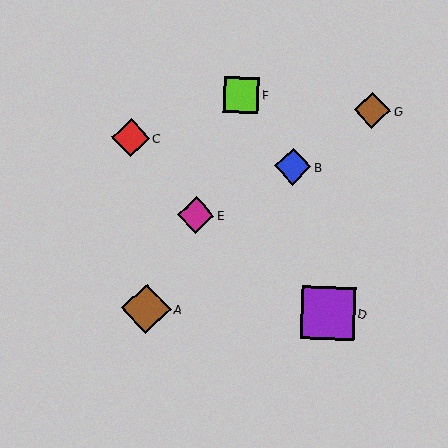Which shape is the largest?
The purple square (labeled D) is the largest.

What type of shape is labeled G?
Shape G is a brown diamond.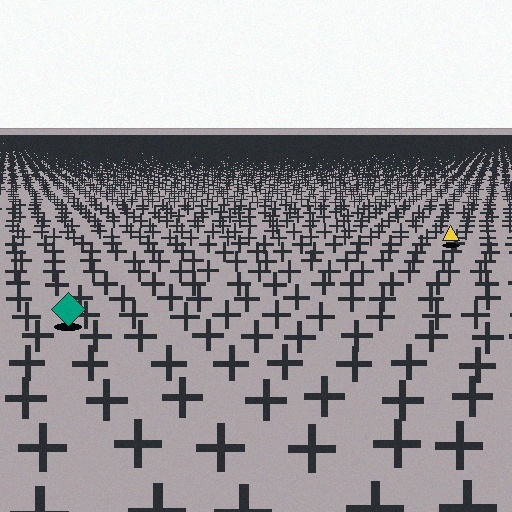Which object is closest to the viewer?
The teal diamond is closest. The texture marks near it are larger and more spread out.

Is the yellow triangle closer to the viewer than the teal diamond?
No. The teal diamond is closer — you can tell from the texture gradient: the ground texture is coarser near it.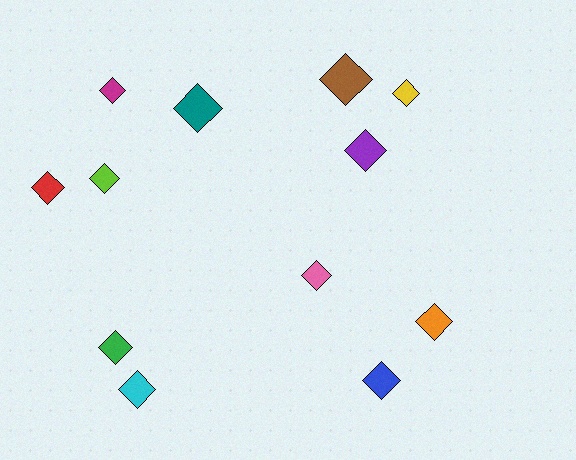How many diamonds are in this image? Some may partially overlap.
There are 12 diamonds.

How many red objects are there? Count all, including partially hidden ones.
There is 1 red object.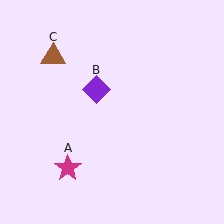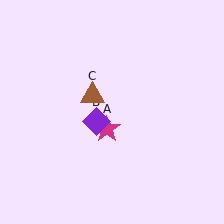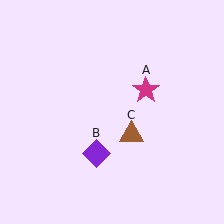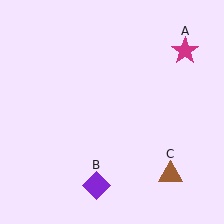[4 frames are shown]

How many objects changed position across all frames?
3 objects changed position: magenta star (object A), purple diamond (object B), brown triangle (object C).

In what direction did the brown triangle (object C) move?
The brown triangle (object C) moved down and to the right.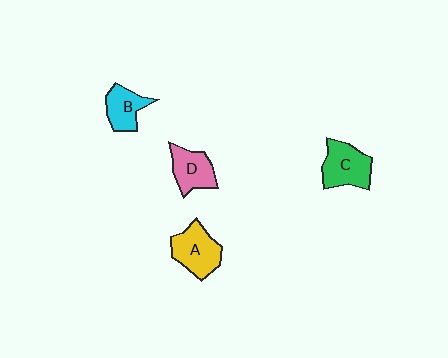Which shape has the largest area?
Shape A (yellow).